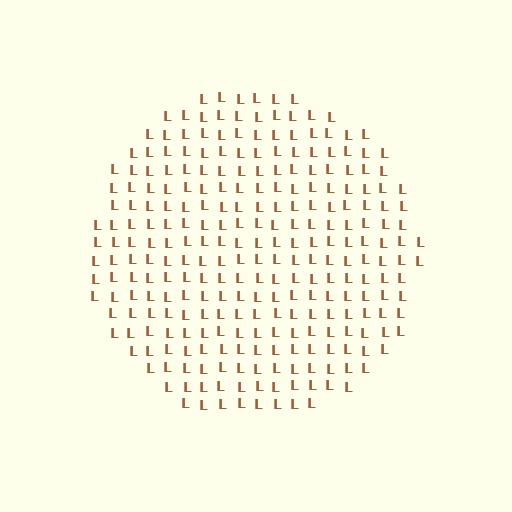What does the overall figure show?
The overall figure shows a circle.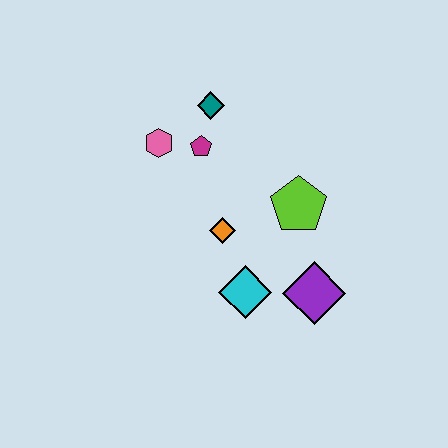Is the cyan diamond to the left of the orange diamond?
No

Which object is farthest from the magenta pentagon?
The purple diamond is farthest from the magenta pentagon.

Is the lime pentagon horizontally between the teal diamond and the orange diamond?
No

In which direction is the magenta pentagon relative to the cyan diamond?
The magenta pentagon is above the cyan diamond.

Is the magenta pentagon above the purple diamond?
Yes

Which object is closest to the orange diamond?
The cyan diamond is closest to the orange diamond.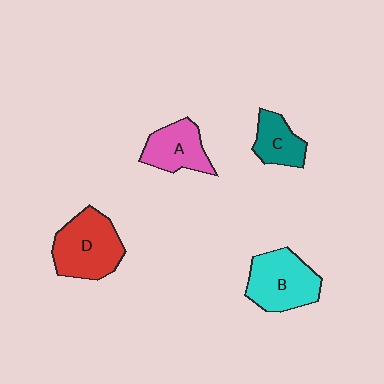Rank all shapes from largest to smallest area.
From largest to smallest: D (red), B (cyan), A (pink), C (teal).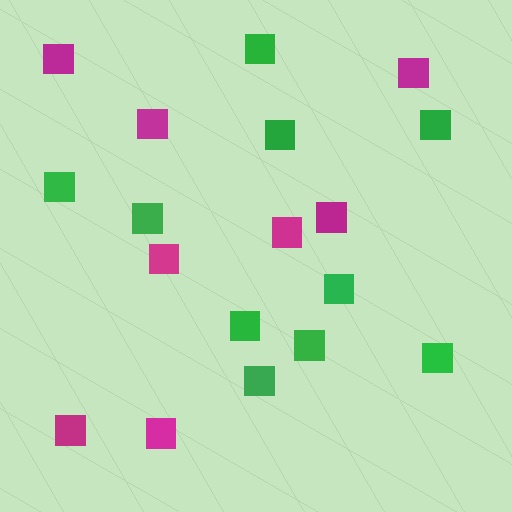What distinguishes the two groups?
There are 2 groups: one group of green squares (10) and one group of magenta squares (8).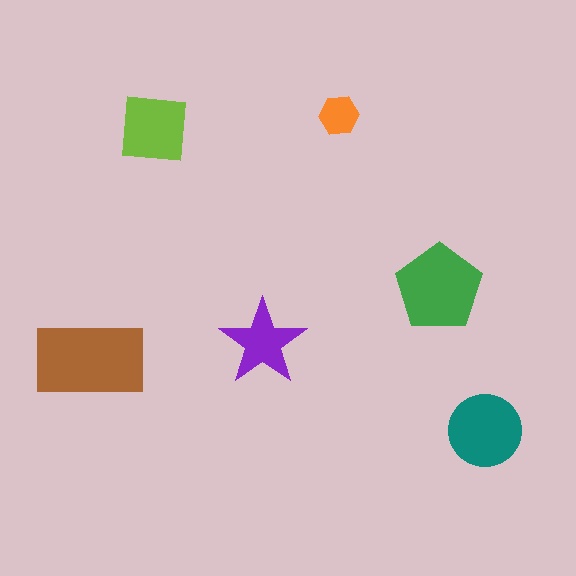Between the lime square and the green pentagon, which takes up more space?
The green pentagon.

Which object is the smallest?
The orange hexagon.